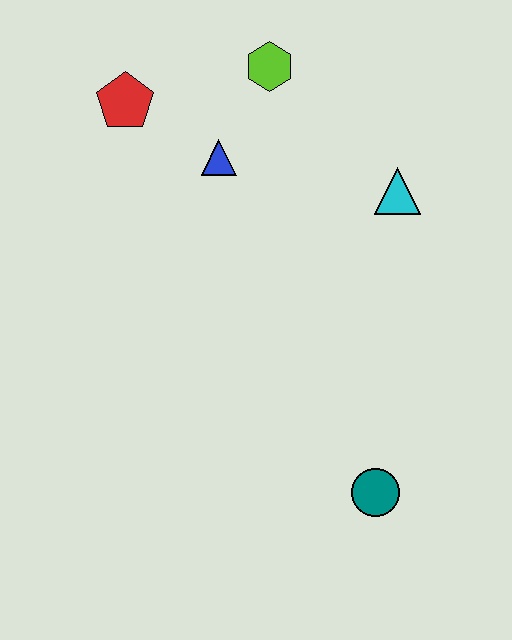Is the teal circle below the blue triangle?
Yes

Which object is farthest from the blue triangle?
The teal circle is farthest from the blue triangle.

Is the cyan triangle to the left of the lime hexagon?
No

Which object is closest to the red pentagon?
The blue triangle is closest to the red pentagon.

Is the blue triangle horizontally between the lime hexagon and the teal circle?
No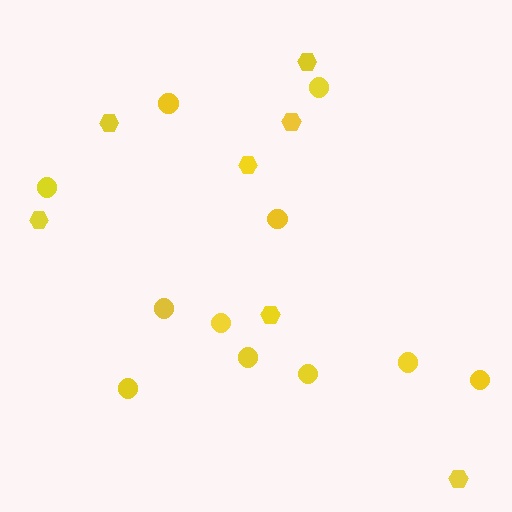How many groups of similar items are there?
There are 2 groups: one group of circles (11) and one group of hexagons (7).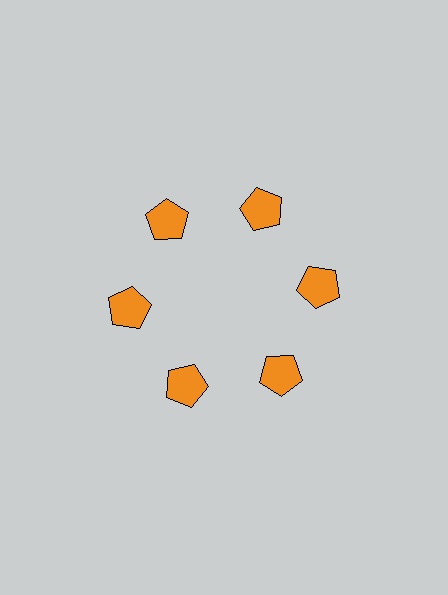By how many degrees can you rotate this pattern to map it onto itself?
The pattern maps onto itself every 60 degrees of rotation.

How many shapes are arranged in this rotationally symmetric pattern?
There are 6 shapes, arranged in 6 groups of 1.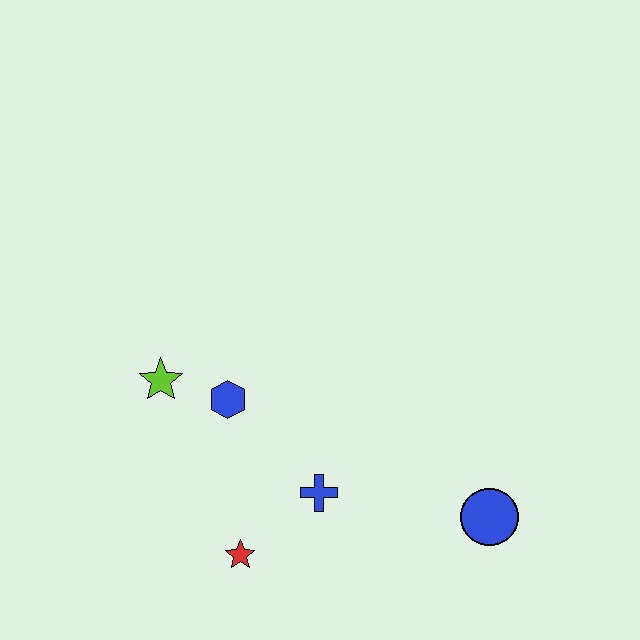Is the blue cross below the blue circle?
No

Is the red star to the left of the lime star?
No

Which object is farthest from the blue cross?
The lime star is farthest from the blue cross.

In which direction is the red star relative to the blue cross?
The red star is to the left of the blue cross.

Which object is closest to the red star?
The blue cross is closest to the red star.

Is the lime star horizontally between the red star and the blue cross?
No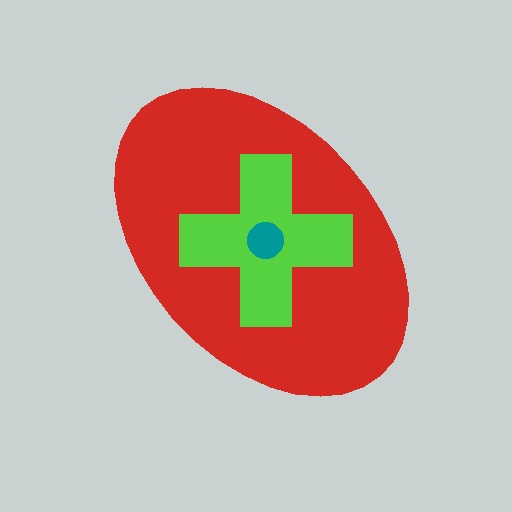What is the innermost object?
The teal circle.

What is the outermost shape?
The red ellipse.